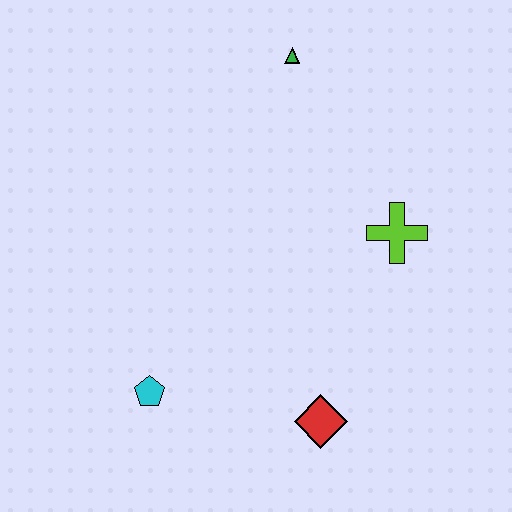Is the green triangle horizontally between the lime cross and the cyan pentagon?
Yes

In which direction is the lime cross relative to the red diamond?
The lime cross is above the red diamond.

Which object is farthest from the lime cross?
The cyan pentagon is farthest from the lime cross.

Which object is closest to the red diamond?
The cyan pentagon is closest to the red diamond.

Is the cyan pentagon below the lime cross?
Yes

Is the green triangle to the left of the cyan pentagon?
No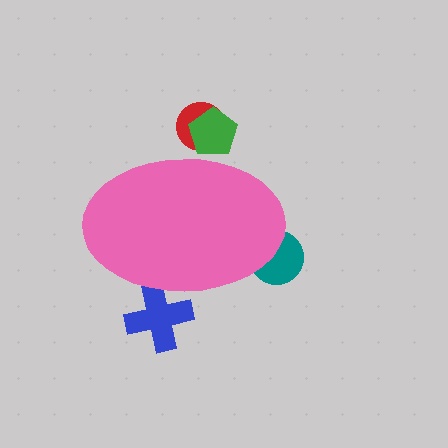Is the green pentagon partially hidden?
Yes, the green pentagon is partially hidden behind the pink ellipse.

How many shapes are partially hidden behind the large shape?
4 shapes are partially hidden.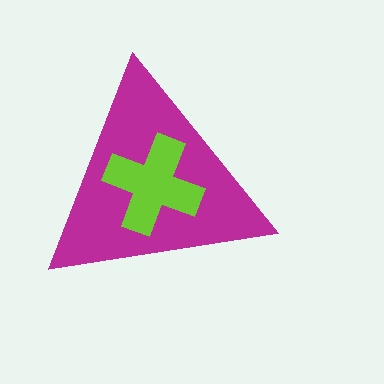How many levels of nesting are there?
2.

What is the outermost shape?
The magenta triangle.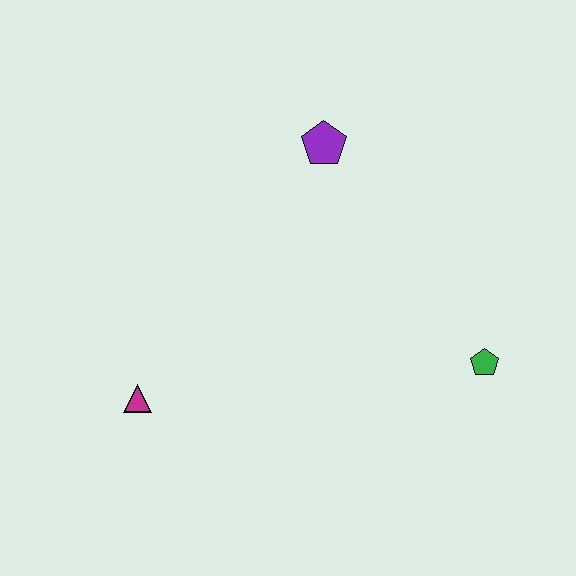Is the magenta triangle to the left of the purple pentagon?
Yes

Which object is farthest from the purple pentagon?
The magenta triangle is farthest from the purple pentagon.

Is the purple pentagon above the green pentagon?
Yes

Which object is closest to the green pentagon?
The purple pentagon is closest to the green pentagon.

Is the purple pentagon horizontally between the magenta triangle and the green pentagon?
Yes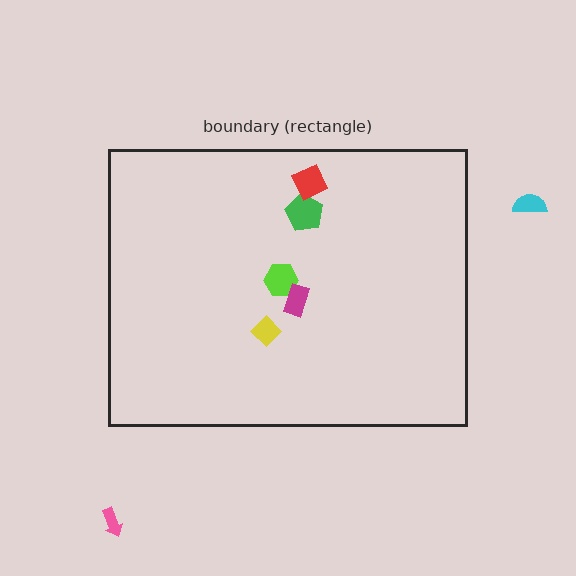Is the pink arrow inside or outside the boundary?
Outside.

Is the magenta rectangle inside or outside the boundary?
Inside.